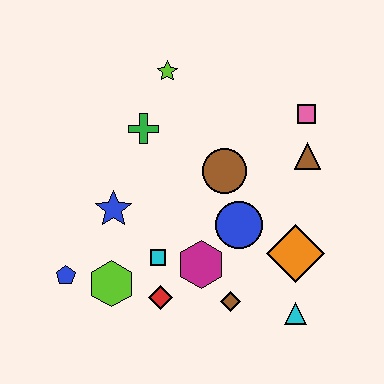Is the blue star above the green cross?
No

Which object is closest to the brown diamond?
The magenta hexagon is closest to the brown diamond.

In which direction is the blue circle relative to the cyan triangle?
The blue circle is above the cyan triangle.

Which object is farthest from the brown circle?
The blue pentagon is farthest from the brown circle.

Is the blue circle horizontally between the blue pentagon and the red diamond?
No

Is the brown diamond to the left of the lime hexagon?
No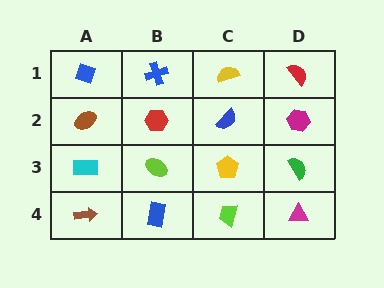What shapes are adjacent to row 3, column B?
A red hexagon (row 2, column B), a blue rectangle (row 4, column B), a cyan rectangle (row 3, column A), a yellow pentagon (row 3, column C).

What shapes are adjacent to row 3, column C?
A blue semicircle (row 2, column C), a lime trapezoid (row 4, column C), a lime ellipse (row 3, column B), a green semicircle (row 3, column D).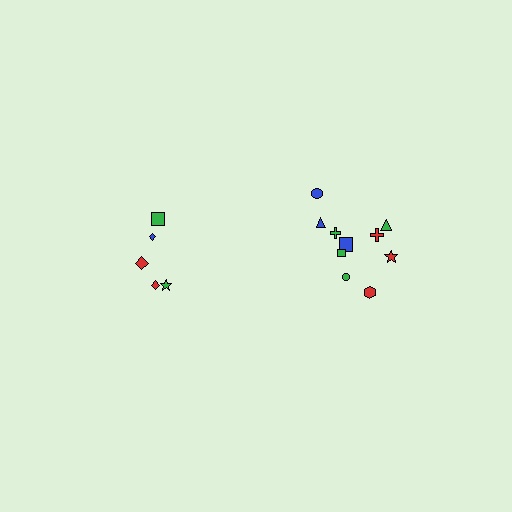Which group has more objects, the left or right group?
The right group.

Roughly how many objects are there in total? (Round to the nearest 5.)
Roughly 15 objects in total.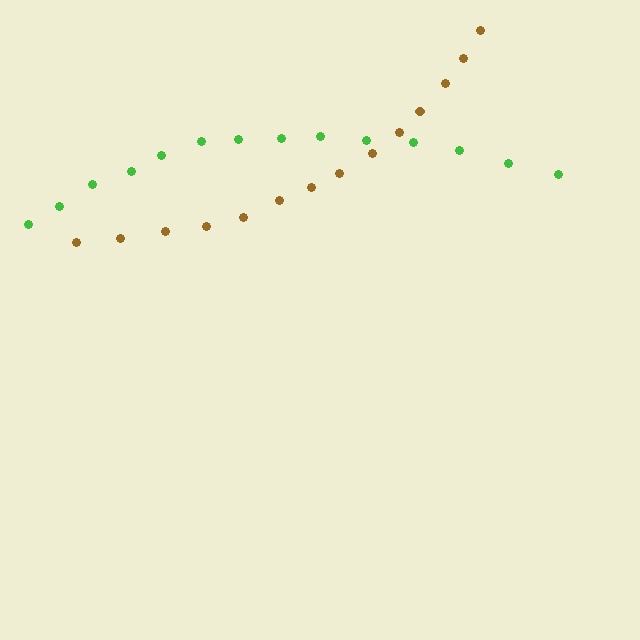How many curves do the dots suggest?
There are 2 distinct paths.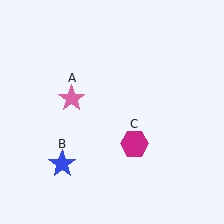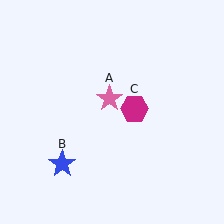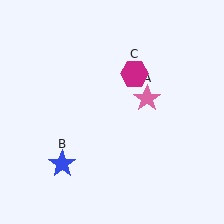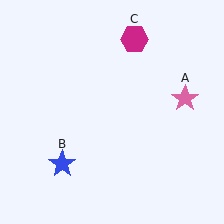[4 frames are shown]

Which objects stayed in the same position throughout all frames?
Blue star (object B) remained stationary.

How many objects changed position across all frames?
2 objects changed position: pink star (object A), magenta hexagon (object C).